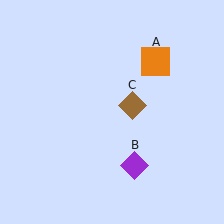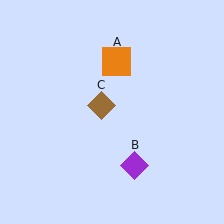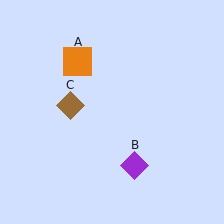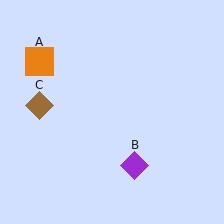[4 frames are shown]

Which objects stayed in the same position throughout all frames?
Purple diamond (object B) remained stationary.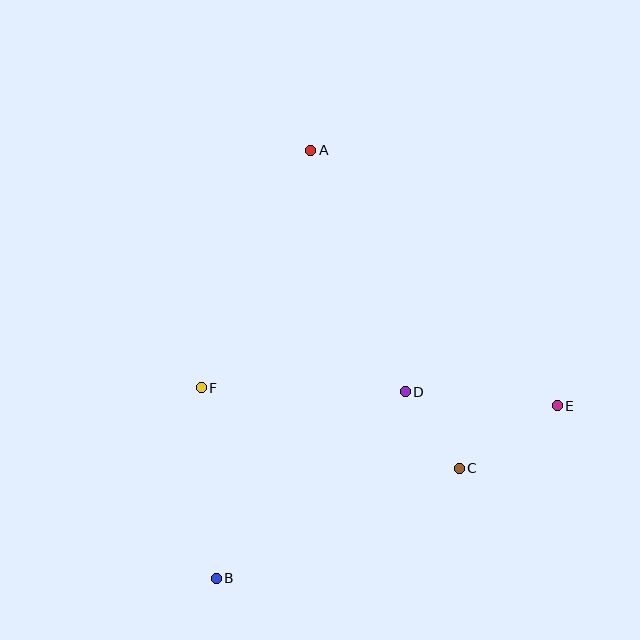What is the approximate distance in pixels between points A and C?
The distance between A and C is approximately 351 pixels.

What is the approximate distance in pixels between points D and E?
The distance between D and E is approximately 153 pixels.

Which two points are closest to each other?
Points C and D are closest to each other.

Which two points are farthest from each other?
Points A and B are farthest from each other.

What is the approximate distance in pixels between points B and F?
The distance between B and F is approximately 191 pixels.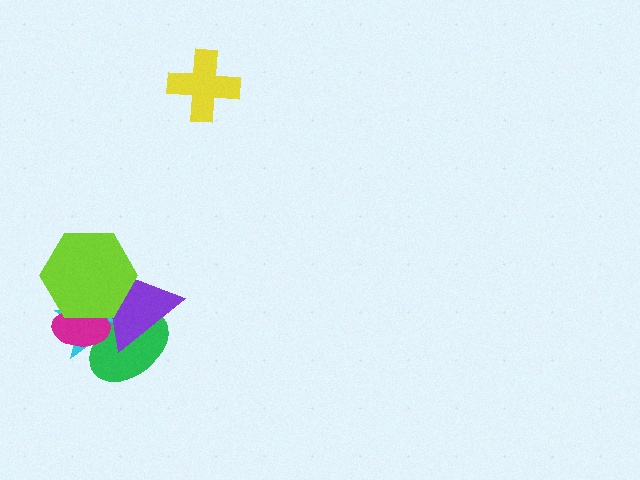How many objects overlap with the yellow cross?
0 objects overlap with the yellow cross.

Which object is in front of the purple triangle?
The lime hexagon is in front of the purple triangle.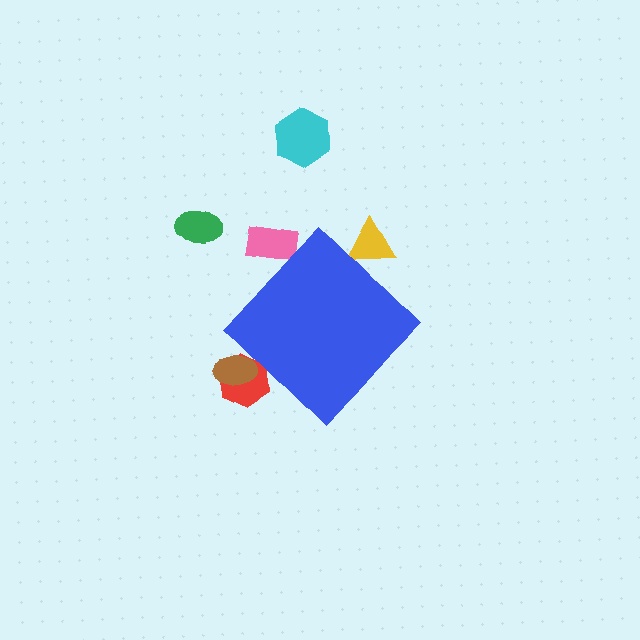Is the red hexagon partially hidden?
Yes, the red hexagon is partially hidden behind the blue diamond.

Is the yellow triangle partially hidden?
Yes, the yellow triangle is partially hidden behind the blue diamond.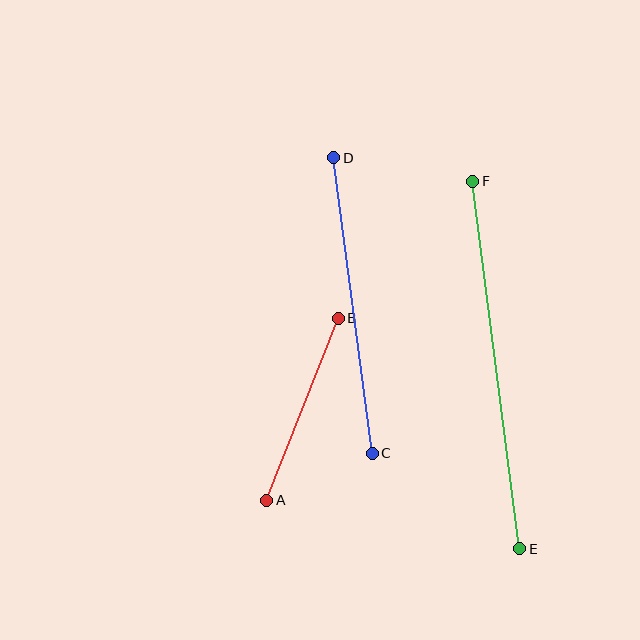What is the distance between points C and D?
The distance is approximately 298 pixels.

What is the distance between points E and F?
The distance is approximately 370 pixels.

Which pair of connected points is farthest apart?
Points E and F are farthest apart.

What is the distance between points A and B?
The distance is approximately 195 pixels.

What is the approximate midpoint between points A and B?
The midpoint is at approximately (302, 409) pixels.